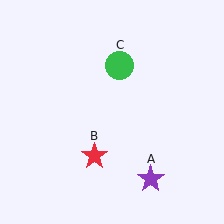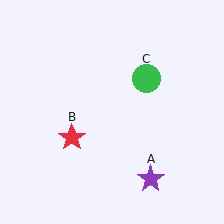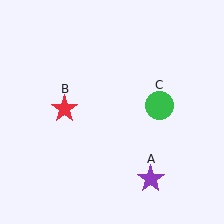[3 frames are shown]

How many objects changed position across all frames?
2 objects changed position: red star (object B), green circle (object C).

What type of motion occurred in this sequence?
The red star (object B), green circle (object C) rotated clockwise around the center of the scene.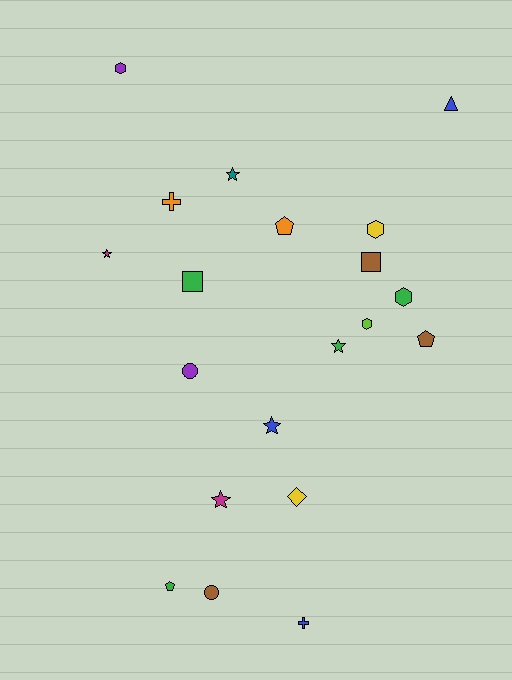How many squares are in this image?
There are 2 squares.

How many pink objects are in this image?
There are no pink objects.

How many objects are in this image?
There are 20 objects.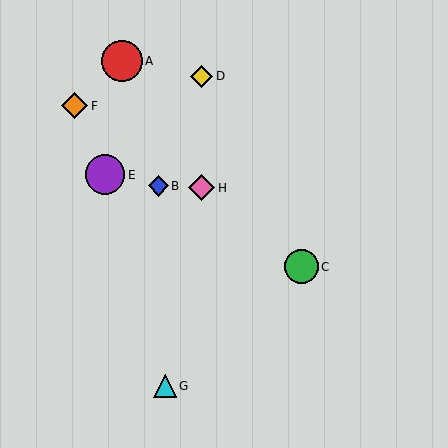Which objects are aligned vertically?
Objects D, H are aligned vertically.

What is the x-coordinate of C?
Object C is at x≈302.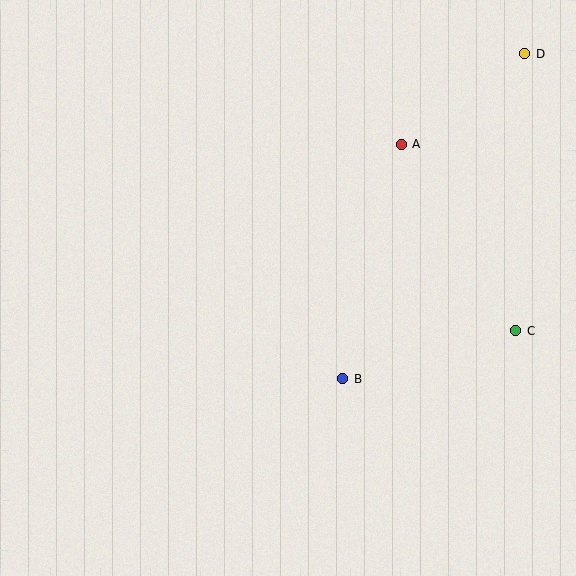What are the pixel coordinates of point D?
Point D is at (525, 54).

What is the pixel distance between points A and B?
The distance between A and B is 242 pixels.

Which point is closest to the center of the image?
Point B at (343, 379) is closest to the center.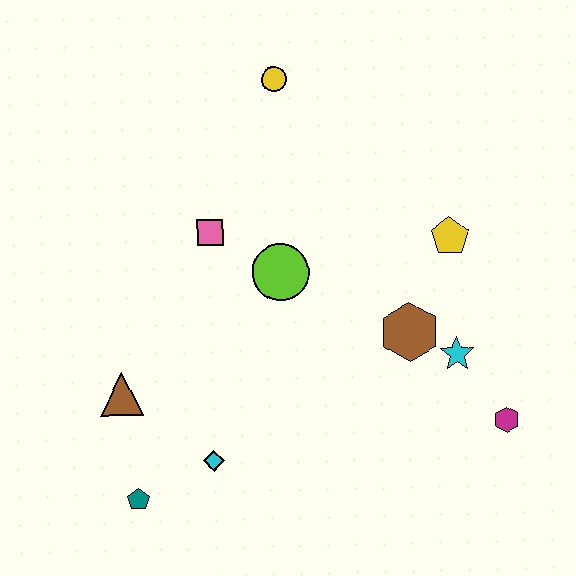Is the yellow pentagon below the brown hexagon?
No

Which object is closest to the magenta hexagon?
The cyan star is closest to the magenta hexagon.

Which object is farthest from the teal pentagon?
The yellow circle is farthest from the teal pentagon.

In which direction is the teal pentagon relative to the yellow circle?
The teal pentagon is below the yellow circle.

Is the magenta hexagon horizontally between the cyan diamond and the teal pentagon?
No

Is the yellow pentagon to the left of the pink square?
No